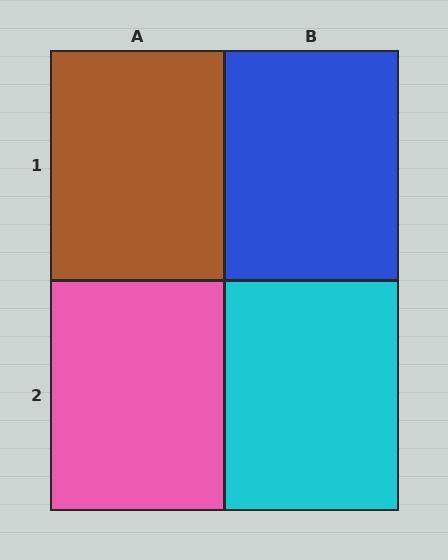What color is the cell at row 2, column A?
Pink.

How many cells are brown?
1 cell is brown.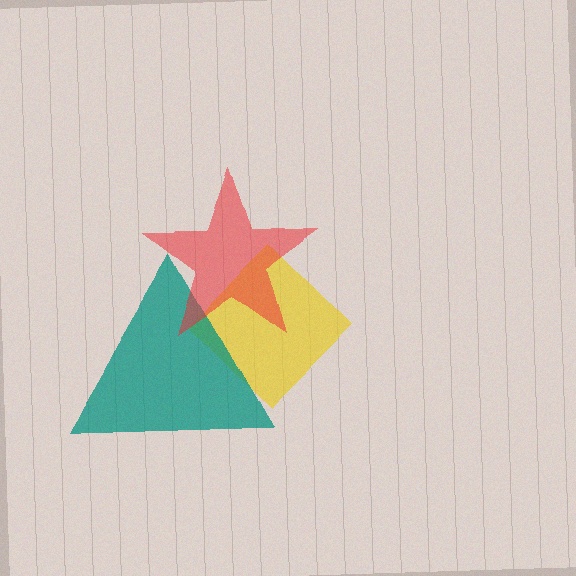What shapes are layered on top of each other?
The layered shapes are: a yellow diamond, a teal triangle, a red star.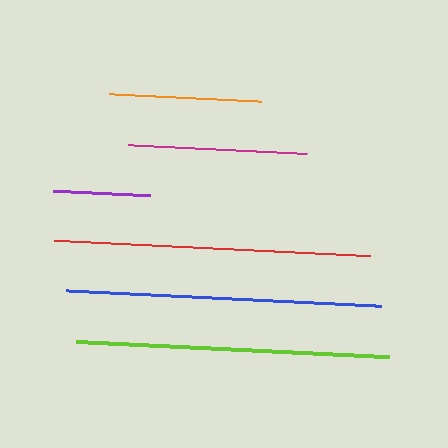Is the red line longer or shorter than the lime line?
The red line is longer than the lime line.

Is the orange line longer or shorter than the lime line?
The lime line is longer than the orange line.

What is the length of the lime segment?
The lime segment is approximately 312 pixels long.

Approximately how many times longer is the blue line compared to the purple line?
The blue line is approximately 3.3 times the length of the purple line.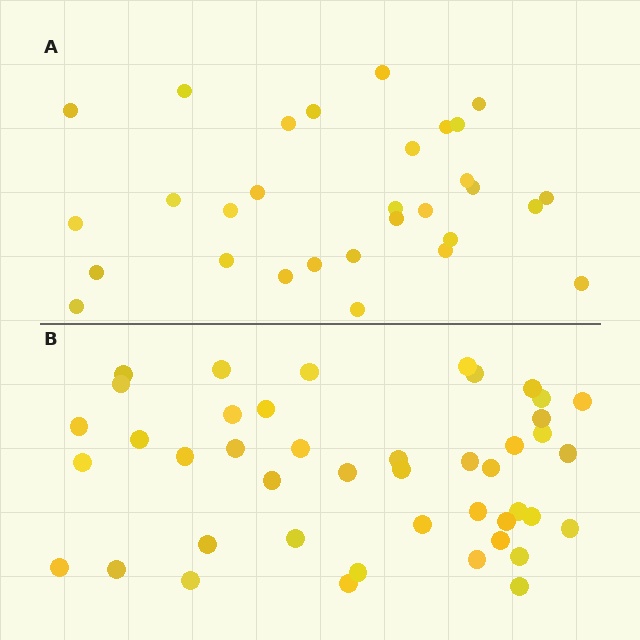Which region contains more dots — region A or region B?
Region B (the bottom region) has more dots.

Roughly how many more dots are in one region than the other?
Region B has approximately 15 more dots than region A.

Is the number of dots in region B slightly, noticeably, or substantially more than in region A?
Region B has substantially more. The ratio is roughly 1.5 to 1.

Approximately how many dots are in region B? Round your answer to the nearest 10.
About 40 dots. (The exact count is 44, which rounds to 40.)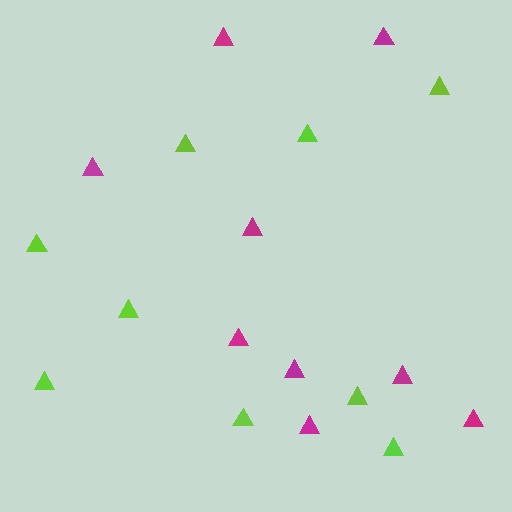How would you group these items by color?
There are 2 groups: one group of lime triangles (9) and one group of magenta triangles (9).